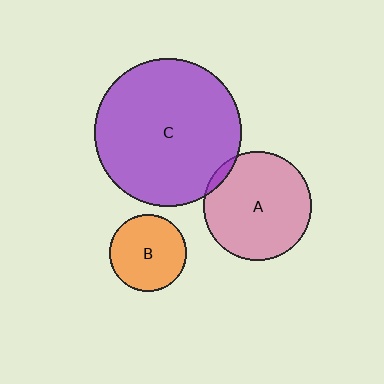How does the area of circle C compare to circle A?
Approximately 1.8 times.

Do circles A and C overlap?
Yes.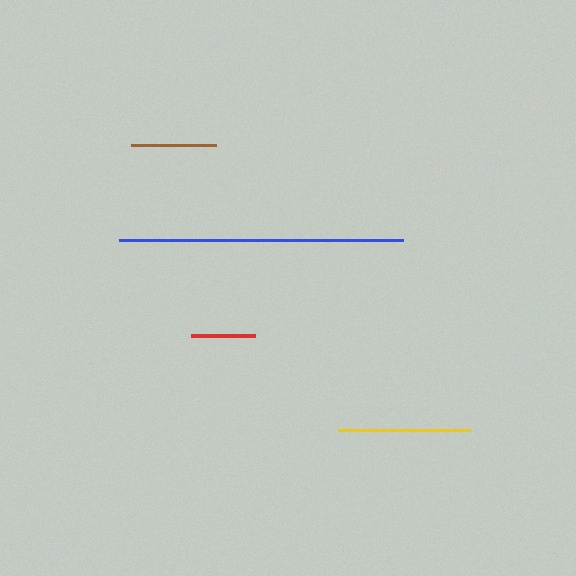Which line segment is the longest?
The blue line is the longest at approximately 284 pixels.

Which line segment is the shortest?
The red line is the shortest at approximately 64 pixels.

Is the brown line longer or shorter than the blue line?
The blue line is longer than the brown line.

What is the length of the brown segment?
The brown segment is approximately 85 pixels long.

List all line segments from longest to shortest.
From longest to shortest: blue, yellow, brown, red.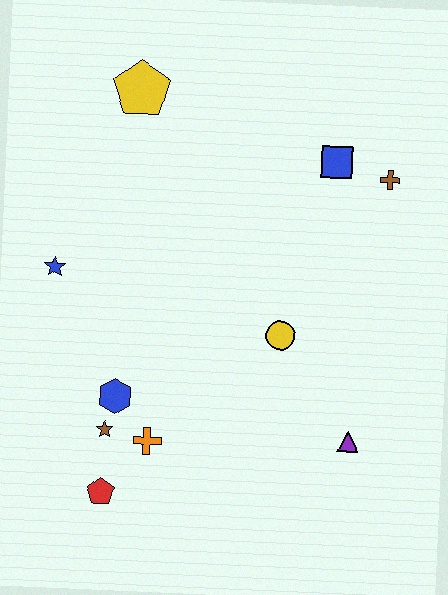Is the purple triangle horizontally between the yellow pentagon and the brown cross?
Yes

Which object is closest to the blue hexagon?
The brown star is closest to the blue hexagon.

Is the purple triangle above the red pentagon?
Yes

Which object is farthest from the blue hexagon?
The brown cross is farthest from the blue hexagon.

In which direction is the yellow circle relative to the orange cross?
The yellow circle is to the right of the orange cross.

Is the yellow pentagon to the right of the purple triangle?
No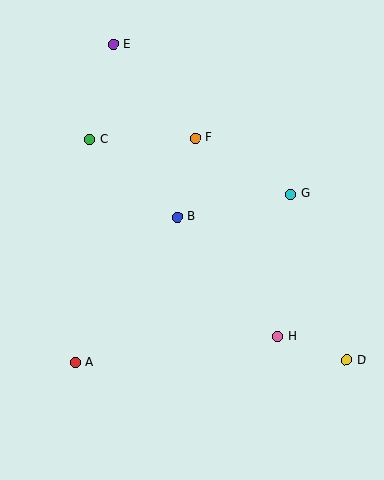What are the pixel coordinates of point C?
Point C is at (90, 140).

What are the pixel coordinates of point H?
Point H is at (278, 337).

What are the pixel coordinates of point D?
Point D is at (347, 360).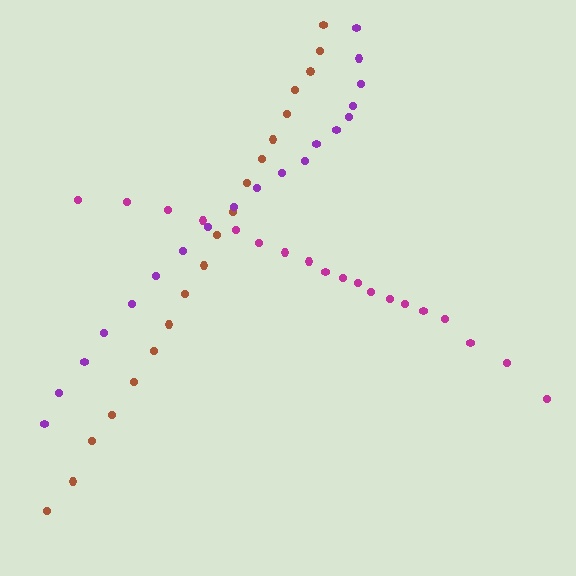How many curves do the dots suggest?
There are 3 distinct paths.